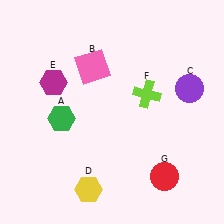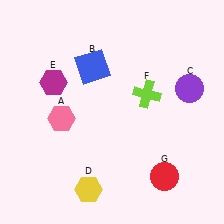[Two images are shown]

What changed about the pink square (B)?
In Image 1, B is pink. In Image 2, it changed to blue.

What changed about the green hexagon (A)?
In Image 1, A is green. In Image 2, it changed to pink.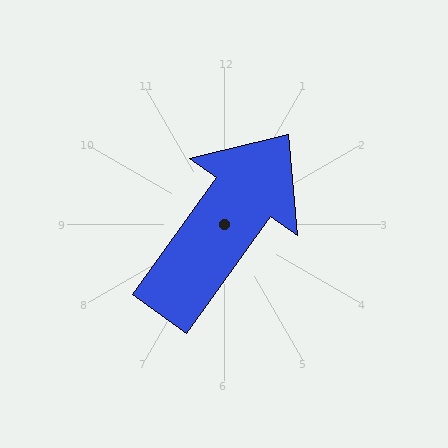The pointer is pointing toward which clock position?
Roughly 1 o'clock.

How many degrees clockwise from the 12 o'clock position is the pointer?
Approximately 36 degrees.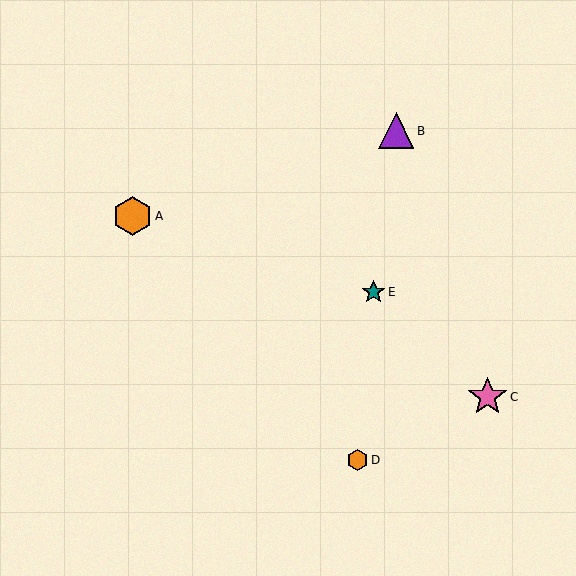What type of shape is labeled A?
Shape A is an orange hexagon.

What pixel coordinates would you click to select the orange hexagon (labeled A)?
Click at (132, 216) to select the orange hexagon A.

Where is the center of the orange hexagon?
The center of the orange hexagon is at (132, 216).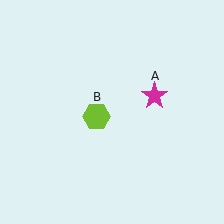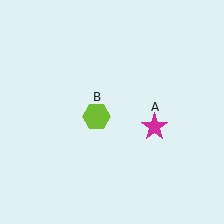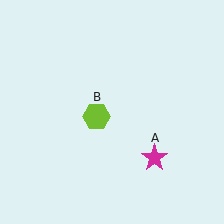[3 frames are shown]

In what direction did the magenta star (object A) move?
The magenta star (object A) moved down.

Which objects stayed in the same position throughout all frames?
Lime hexagon (object B) remained stationary.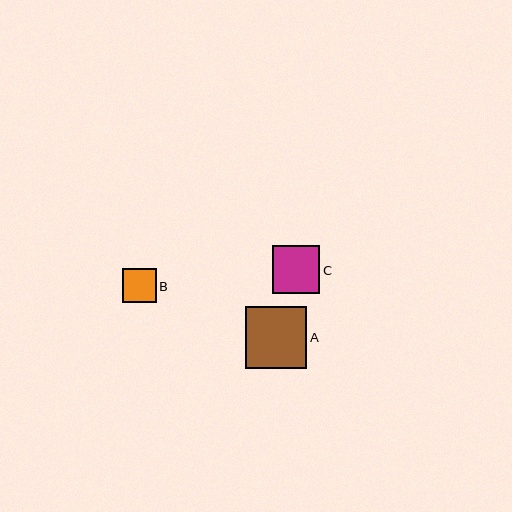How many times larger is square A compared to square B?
Square A is approximately 1.8 times the size of square B.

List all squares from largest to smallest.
From largest to smallest: A, C, B.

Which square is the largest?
Square A is the largest with a size of approximately 62 pixels.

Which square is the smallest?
Square B is the smallest with a size of approximately 34 pixels.